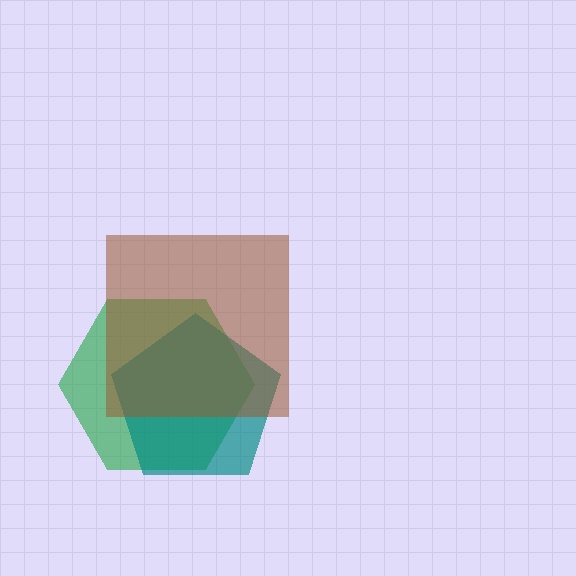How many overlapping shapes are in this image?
There are 3 overlapping shapes in the image.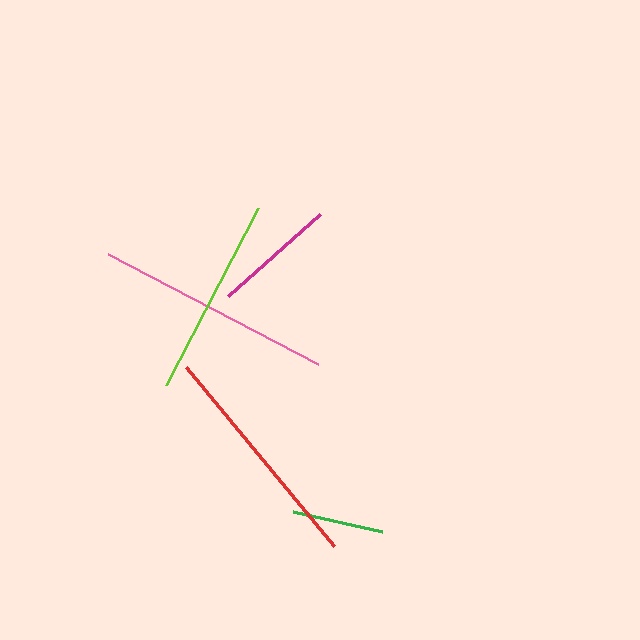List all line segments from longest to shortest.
From longest to shortest: pink, red, lime, magenta, green.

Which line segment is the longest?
The pink line is the longest at approximately 238 pixels.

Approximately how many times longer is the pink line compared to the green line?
The pink line is approximately 2.6 times the length of the green line.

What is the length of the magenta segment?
The magenta segment is approximately 123 pixels long.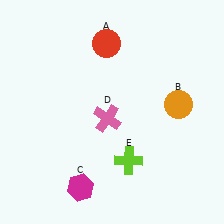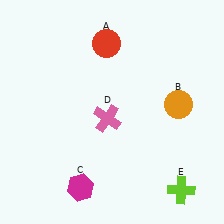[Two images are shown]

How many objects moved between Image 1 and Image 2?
1 object moved between the two images.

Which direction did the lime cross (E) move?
The lime cross (E) moved right.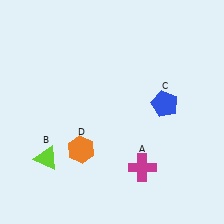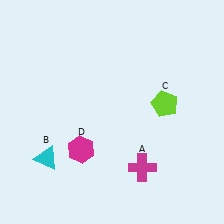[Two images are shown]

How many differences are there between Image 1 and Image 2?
There are 3 differences between the two images.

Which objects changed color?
B changed from lime to cyan. C changed from blue to lime. D changed from orange to magenta.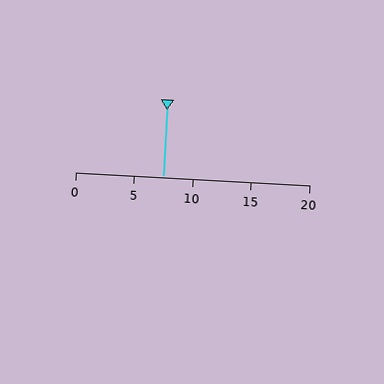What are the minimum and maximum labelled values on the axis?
The axis runs from 0 to 20.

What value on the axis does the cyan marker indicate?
The marker indicates approximately 7.5.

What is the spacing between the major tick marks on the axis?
The major ticks are spaced 5 apart.